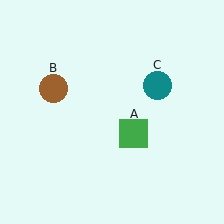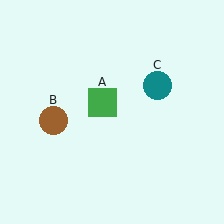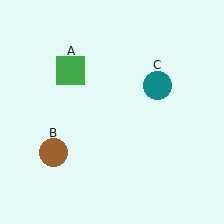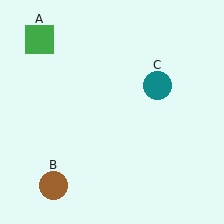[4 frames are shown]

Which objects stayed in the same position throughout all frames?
Teal circle (object C) remained stationary.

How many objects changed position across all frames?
2 objects changed position: green square (object A), brown circle (object B).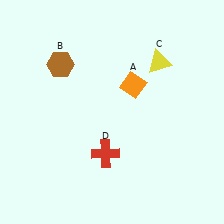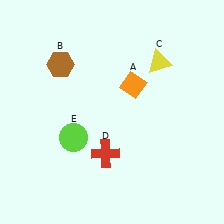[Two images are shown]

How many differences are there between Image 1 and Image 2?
There is 1 difference between the two images.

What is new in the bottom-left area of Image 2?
A lime circle (E) was added in the bottom-left area of Image 2.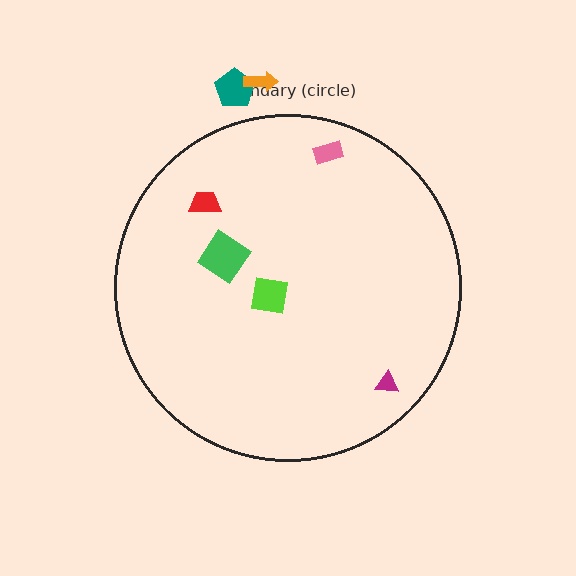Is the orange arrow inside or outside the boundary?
Outside.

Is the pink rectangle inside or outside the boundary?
Inside.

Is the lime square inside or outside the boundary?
Inside.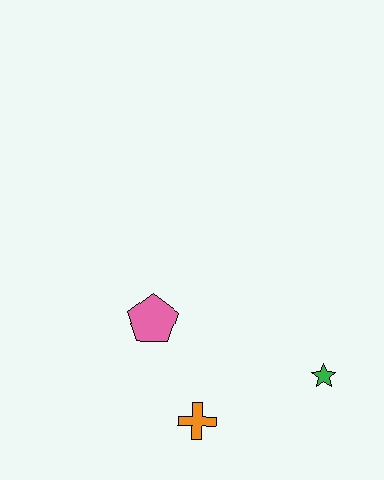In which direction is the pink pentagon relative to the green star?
The pink pentagon is to the left of the green star.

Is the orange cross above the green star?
No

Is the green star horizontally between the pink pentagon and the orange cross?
No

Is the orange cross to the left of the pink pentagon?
No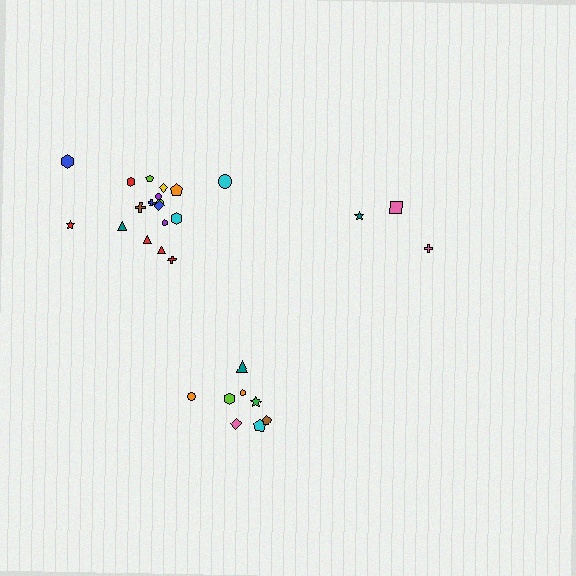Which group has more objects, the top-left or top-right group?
The top-left group.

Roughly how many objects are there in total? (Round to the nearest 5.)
Roughly 30 objects in total.